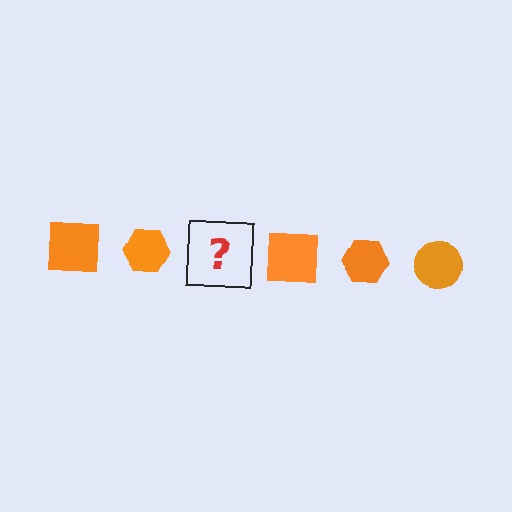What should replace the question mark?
The question mark should be replaced with an orange circle.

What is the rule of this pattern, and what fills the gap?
The rule is that the pattern cycles through square, hexagon, circle shapes in orange. The gap should be filled with an orange circle.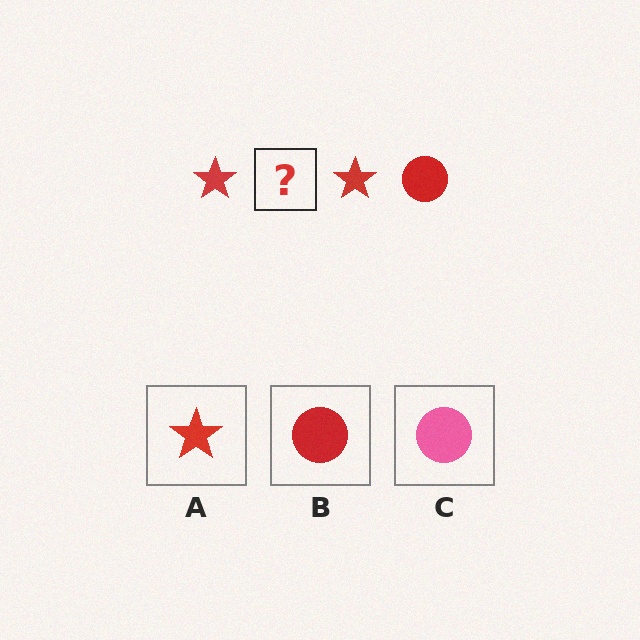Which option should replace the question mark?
Option B.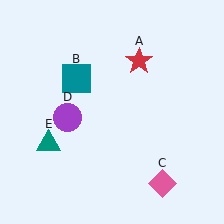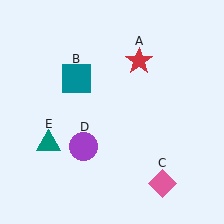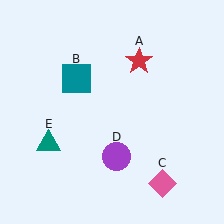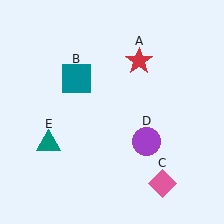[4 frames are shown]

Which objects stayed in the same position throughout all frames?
Red star (object A) and teal square (object B) and pink diamond (object C) and teal triangle (object E) remained stationary.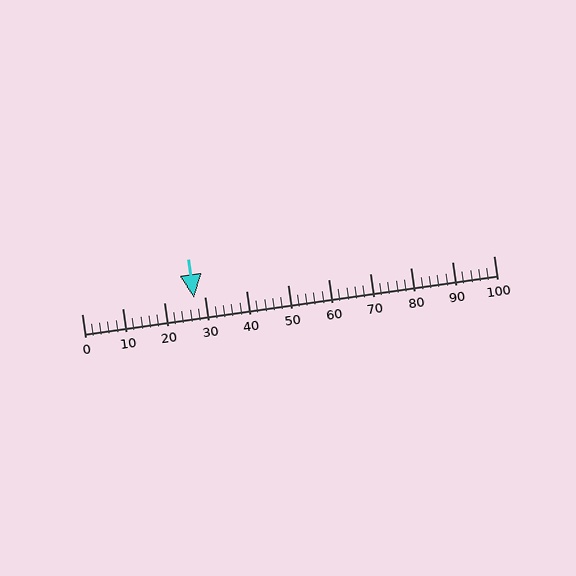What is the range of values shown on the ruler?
The ruler shows values from 0 to 100.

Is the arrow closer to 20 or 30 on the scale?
The arrow is closer to 30.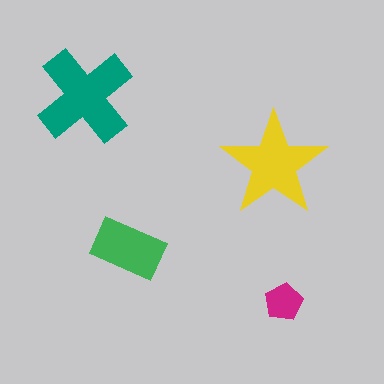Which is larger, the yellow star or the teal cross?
The teal cross.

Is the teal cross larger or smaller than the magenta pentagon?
Larger.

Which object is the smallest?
The magenta pentagon.